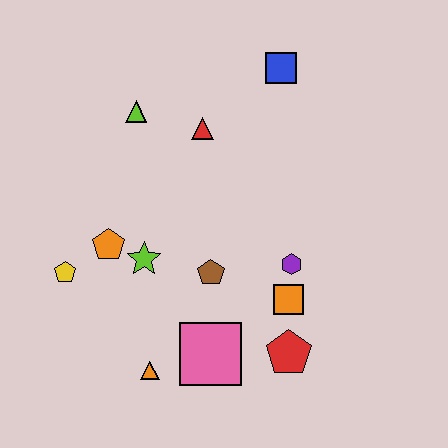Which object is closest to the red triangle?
The lime triangle is closest to the red triangle.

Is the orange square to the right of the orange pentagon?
Yes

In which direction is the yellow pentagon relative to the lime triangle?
The yellow pentagon is below the lime triangle.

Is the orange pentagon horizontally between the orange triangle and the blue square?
No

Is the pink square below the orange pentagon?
Yes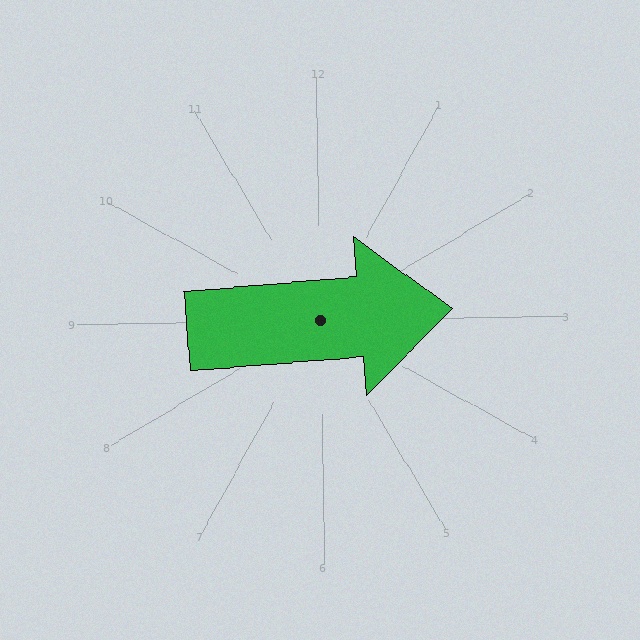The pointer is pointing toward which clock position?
Roughly 3 o'clock.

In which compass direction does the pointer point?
East.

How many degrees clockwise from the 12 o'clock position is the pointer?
Approximately 86 degrees.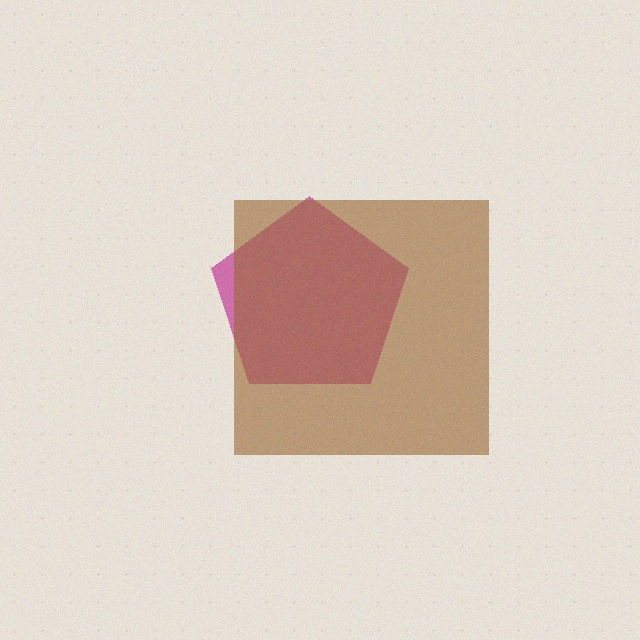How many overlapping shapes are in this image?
There are 2 overlapping shapes in the image.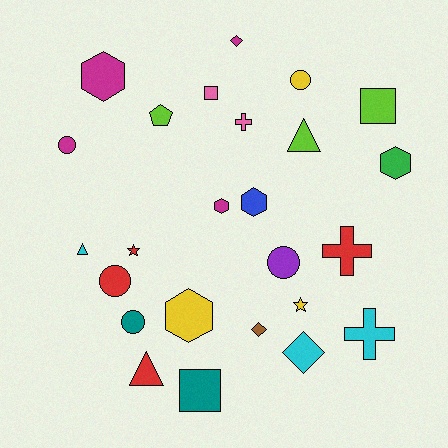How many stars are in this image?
There are 2 stars.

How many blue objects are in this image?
There is 1 blue object.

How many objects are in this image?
There are 25 objects.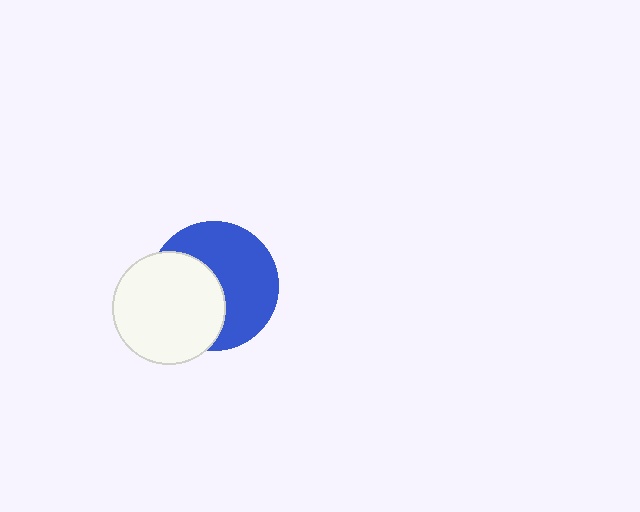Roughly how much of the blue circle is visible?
About half of it is visible (roughly 57%).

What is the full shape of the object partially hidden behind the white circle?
The partially hidden object is a blue circle.